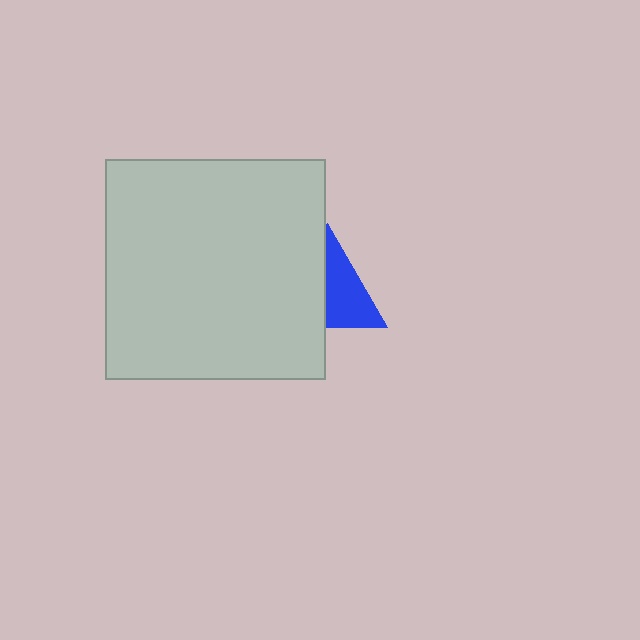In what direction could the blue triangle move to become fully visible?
The blue triangle could move right. That would shift it out from behind the light gray square entirely.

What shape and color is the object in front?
The object in front is a light gray square.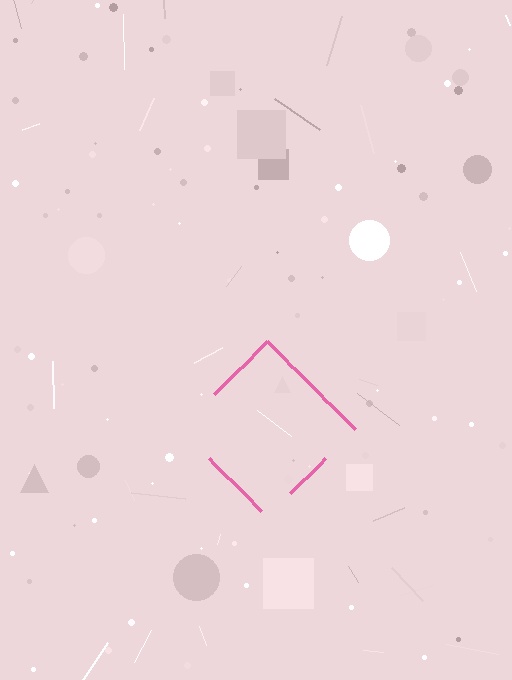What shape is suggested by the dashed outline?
The dashed outline suggests a diamond.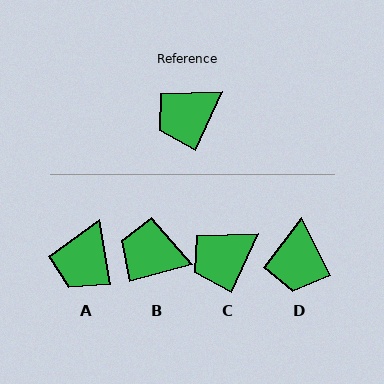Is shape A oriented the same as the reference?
No, it is off by about 34 degrees.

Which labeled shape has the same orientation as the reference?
C.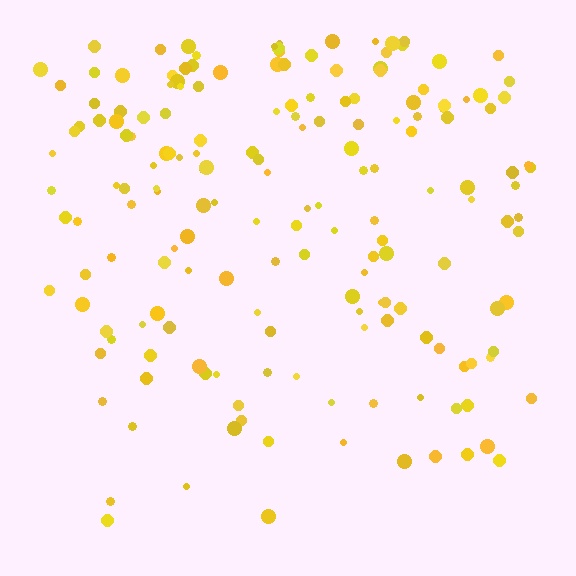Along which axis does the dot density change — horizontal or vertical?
Vertical.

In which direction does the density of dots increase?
From bottom to top, with the top side densest.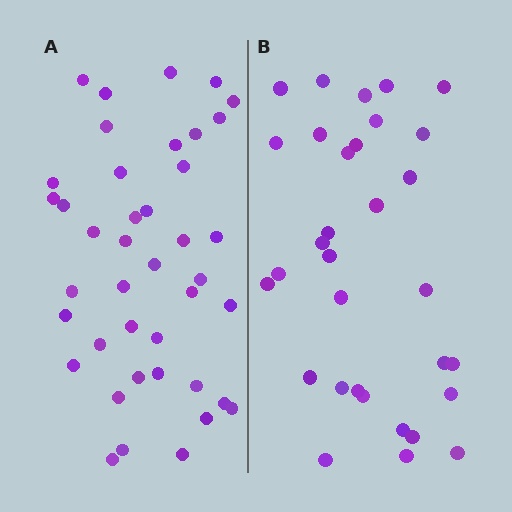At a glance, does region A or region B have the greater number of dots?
Region A (the left region) has more dots.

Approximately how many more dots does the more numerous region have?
Region A has roughly 8 or so more dots than region B.